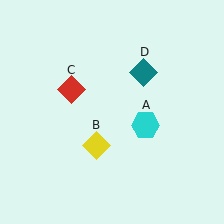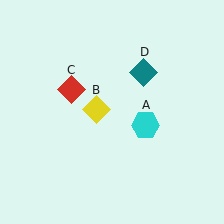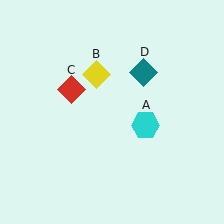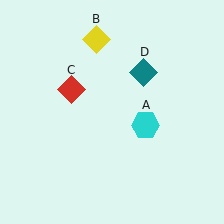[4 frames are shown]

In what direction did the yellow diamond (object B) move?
The yellow diamond (object B) moved up.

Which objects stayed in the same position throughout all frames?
Cyan hexagon (object A) and red diamond (object C) and teal diamond (object D) remained stationary.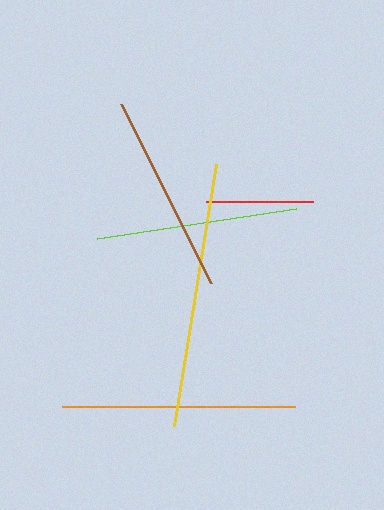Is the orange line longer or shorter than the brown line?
The orange line is longer than the brown line.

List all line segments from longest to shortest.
From longest to shortest: yellow, orange, brown, lime, red.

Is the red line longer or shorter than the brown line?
The brown line is longer than the red line.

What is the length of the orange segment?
The orange segment is approximately 234 pixels long.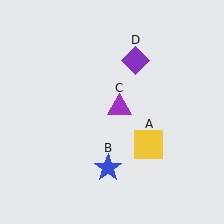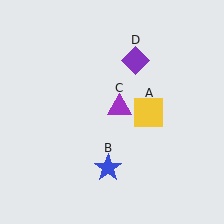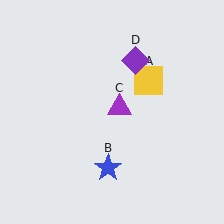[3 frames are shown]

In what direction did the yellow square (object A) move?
The yellow square (object A) moved up.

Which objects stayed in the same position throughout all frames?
Blue star (object B) and purple triangle (object C) and purple diamond (object D) remained stationary.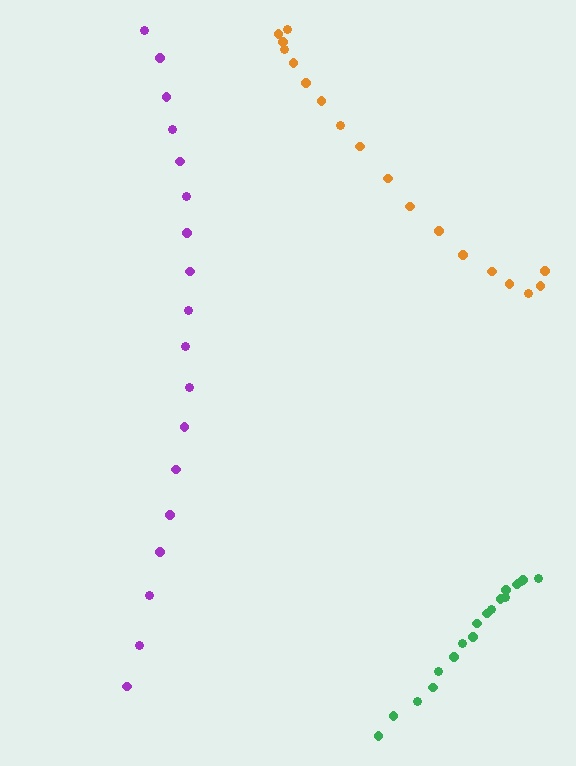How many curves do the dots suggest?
There are 3 distinct paths.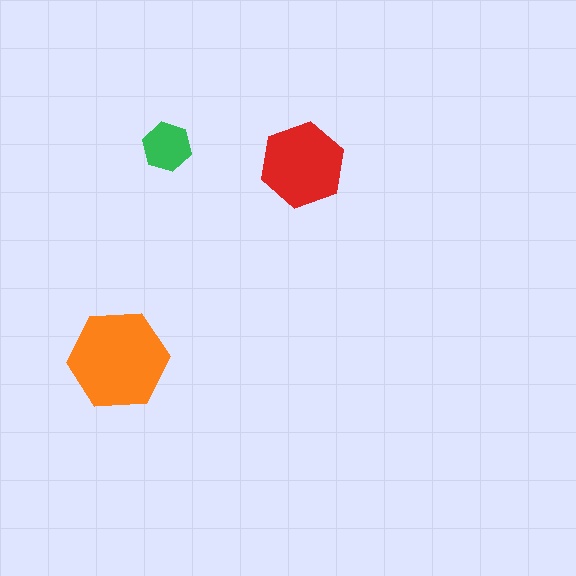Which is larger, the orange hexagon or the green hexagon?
The orange one.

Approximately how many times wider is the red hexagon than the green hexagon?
About 1.5 times wider.